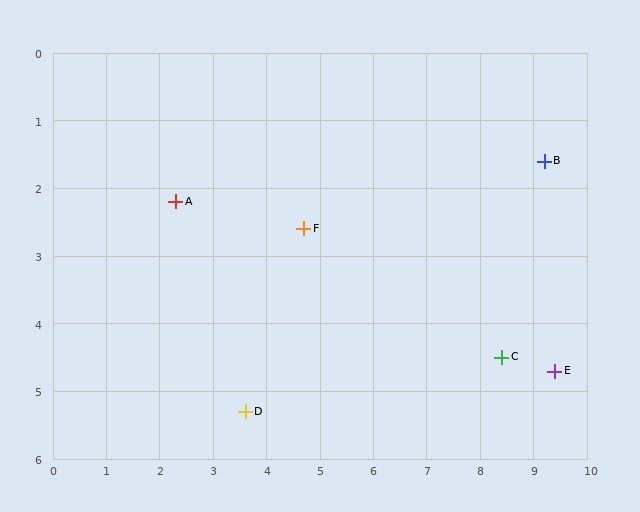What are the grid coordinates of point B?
Point B is at approximately (9.2, 1.6).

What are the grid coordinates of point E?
Point E is at approximately (9.4, 4.7).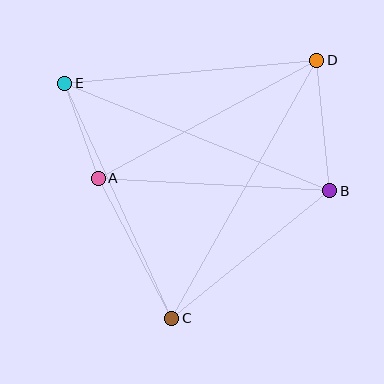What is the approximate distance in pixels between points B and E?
The distance between B and E is approximately 286 pixels.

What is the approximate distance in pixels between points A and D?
The distance between A and D is approximately 248 pixels.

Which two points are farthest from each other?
Points C and D are farthest from each other.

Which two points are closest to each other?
Points A and E are closest to each other.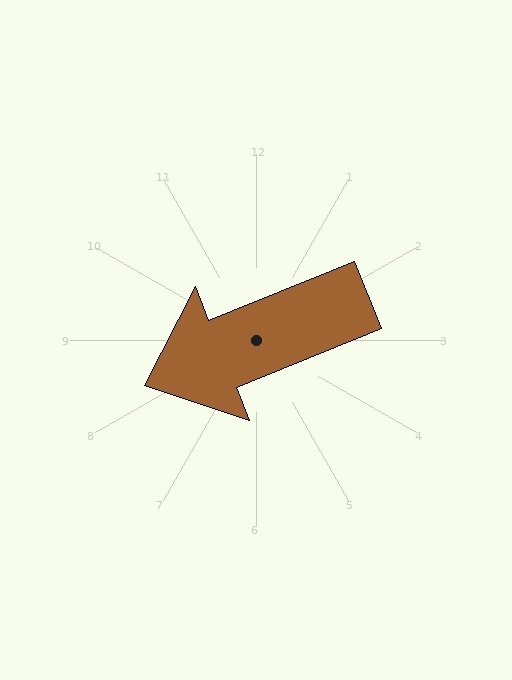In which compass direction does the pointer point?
West.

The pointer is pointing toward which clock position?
Roughly 8 o'clock.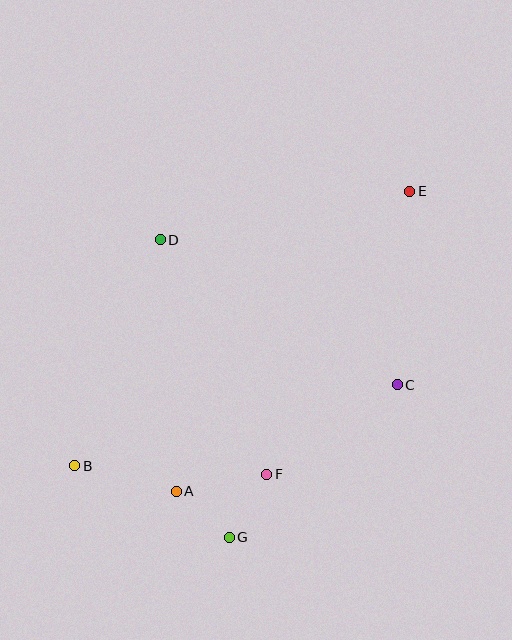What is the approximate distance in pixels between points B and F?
The distance between B and F is approximately 192 pixels.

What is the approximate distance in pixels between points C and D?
The distance between C and D is approximately 277 pixels.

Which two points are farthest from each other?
Points B and E are farthest from each other.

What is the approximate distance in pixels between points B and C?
The distance between B and C is approximately 333 pixels.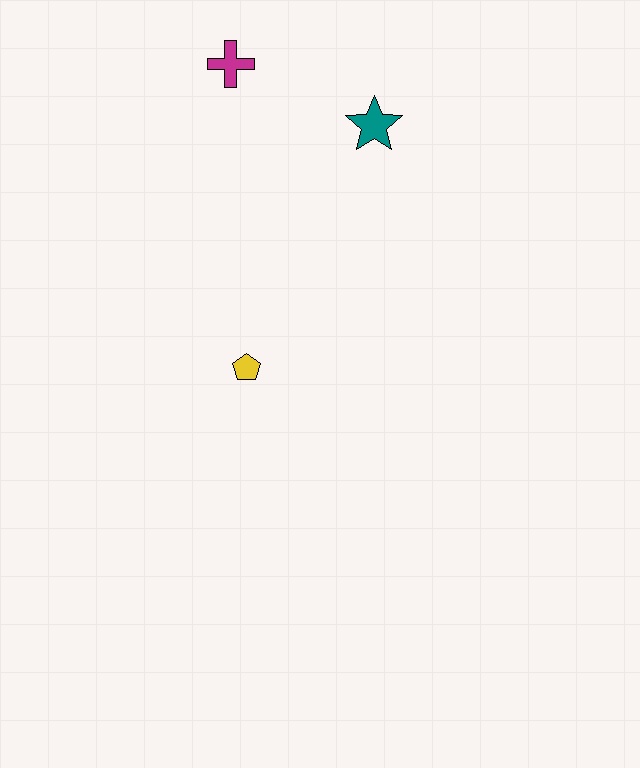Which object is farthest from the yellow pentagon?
The magenta cross is farthest from the yellow pentagon.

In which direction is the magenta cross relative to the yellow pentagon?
The magenta cross is above the yellow pentagon.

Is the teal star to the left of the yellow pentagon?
No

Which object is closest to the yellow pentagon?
The teal star is closest to the yellow pentagon.